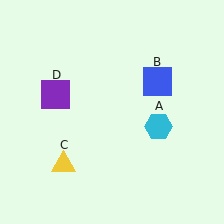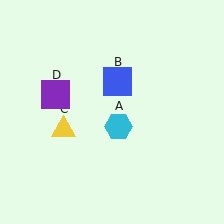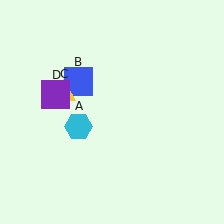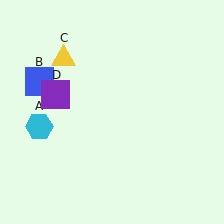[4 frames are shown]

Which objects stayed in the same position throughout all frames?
Purple square (object D) remained stationary.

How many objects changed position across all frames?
3 objects changed position: cyan hexagon (object A), blue square (object B), yellow triangle (object C).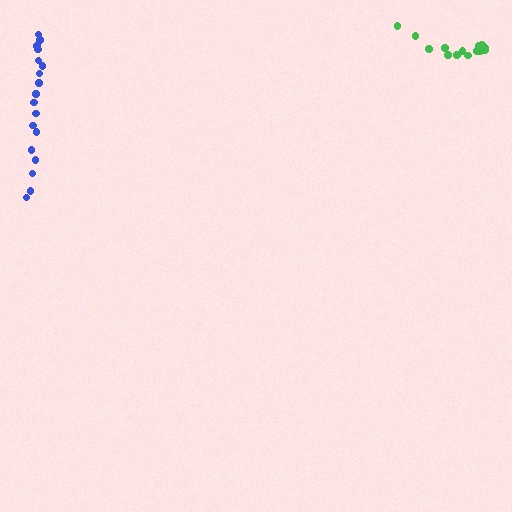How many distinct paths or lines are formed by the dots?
There are 2 distinct paths.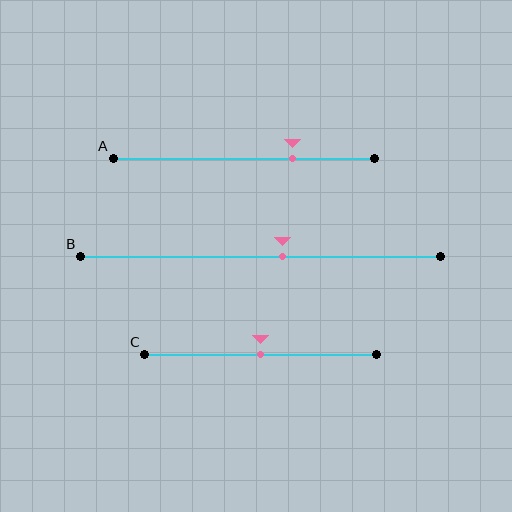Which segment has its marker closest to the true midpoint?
Segment C has its marker closest to the true midpoint.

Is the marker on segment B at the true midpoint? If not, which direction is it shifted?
No, the marker on segment B is shifted to the right by about 6% of the segment length.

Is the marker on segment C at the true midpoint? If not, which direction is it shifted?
Yes, the marker on segment C is at the true midpoint.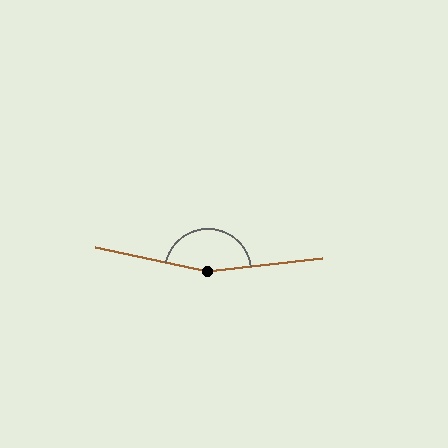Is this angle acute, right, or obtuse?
It is obtuse.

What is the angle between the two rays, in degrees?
Approximately 162 degrees.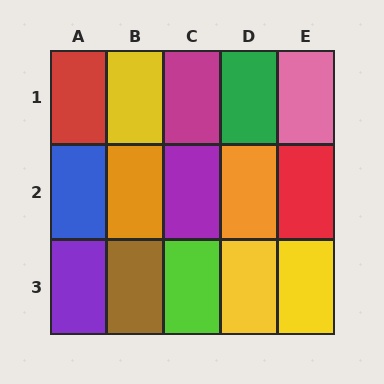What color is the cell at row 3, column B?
Brown.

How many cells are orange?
2 cells are orange.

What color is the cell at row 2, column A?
Blue.